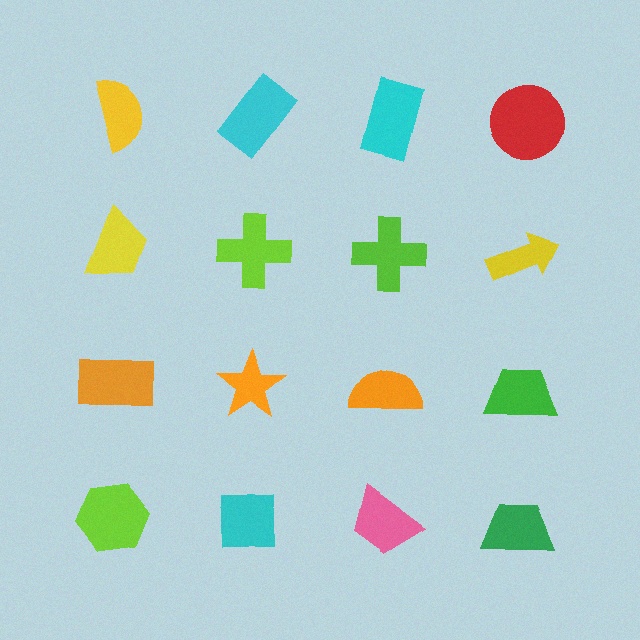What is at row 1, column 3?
A cyan rectangle.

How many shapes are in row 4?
4 shapes.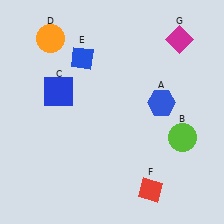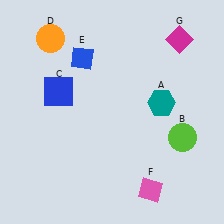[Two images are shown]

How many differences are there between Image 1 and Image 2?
There are 2 differences between the two images.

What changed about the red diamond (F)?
In Image 1, F is red. In Image 2, it changed to pink.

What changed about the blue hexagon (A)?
In Image 1, A is blue. In Image 2, it changed to teal.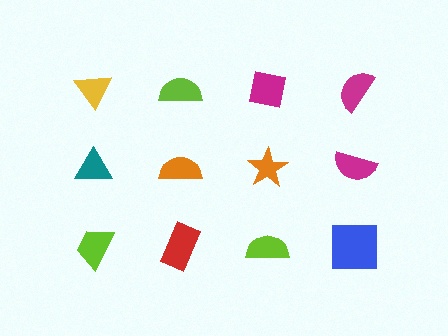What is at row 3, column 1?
A lime trapezoid.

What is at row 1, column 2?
A lime semicircle.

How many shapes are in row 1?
4 shapes.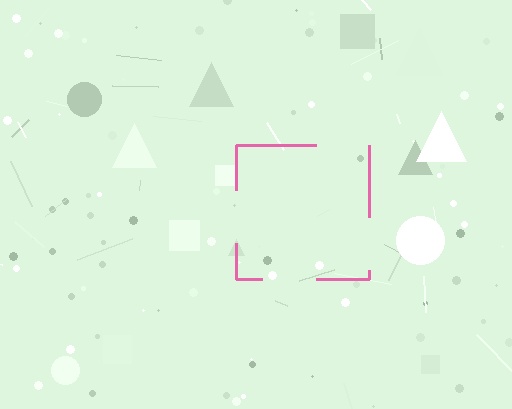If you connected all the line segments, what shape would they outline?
They would outline a square.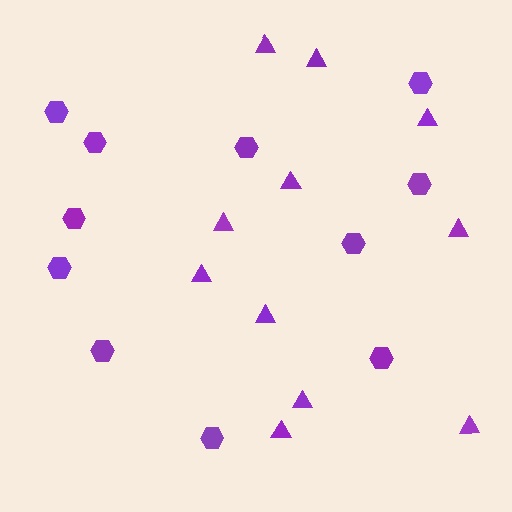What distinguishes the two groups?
There are 2 groups: one group of hexagons (11) and one group of triangles (11).